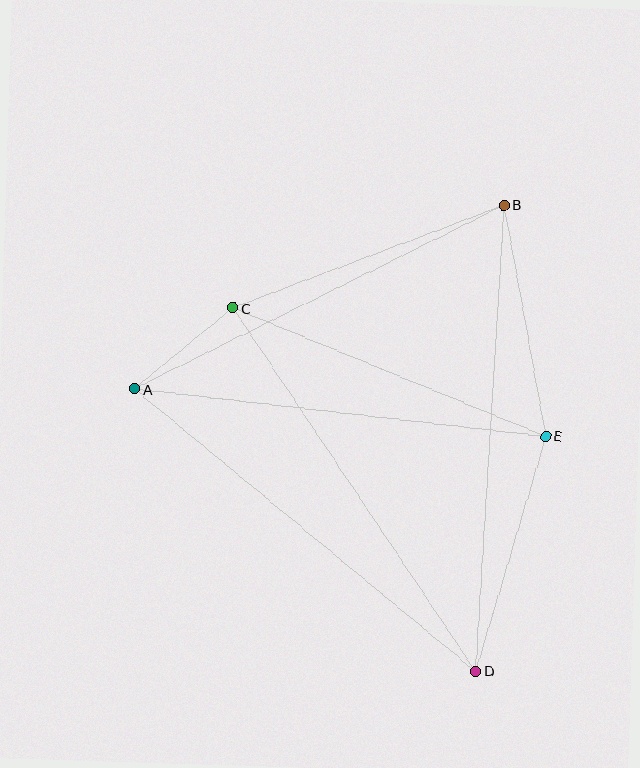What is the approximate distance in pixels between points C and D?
The distance between C and D is approximately 437 pixels.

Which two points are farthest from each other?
Points B and D are farthest from each other.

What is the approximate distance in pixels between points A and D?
The distance between A and D is approximately 442 pixels.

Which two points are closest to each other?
Points A and C are closest to each other.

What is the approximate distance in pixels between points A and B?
The distance between A and B is approximately 413 pixels.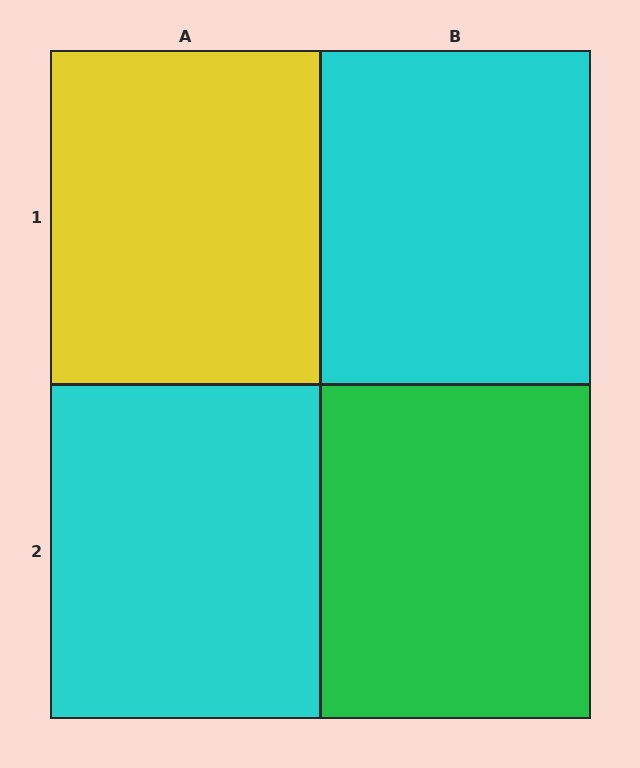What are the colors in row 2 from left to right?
Cyan, green.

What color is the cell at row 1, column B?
Cyan.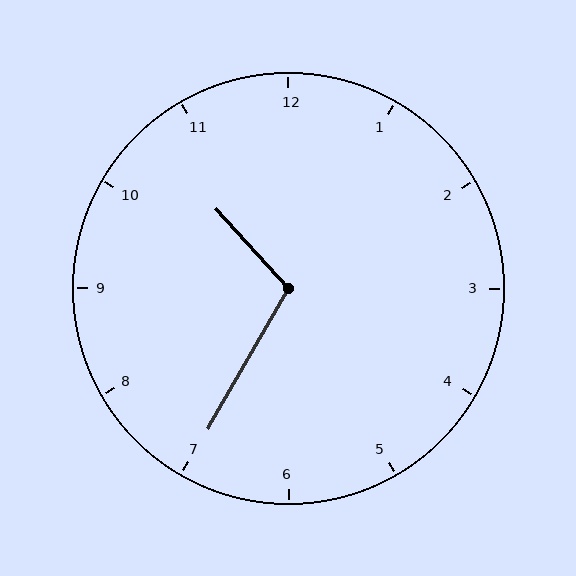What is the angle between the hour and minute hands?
Approximately 108 degrees.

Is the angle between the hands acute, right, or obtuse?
It is obtuse.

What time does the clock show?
10:35.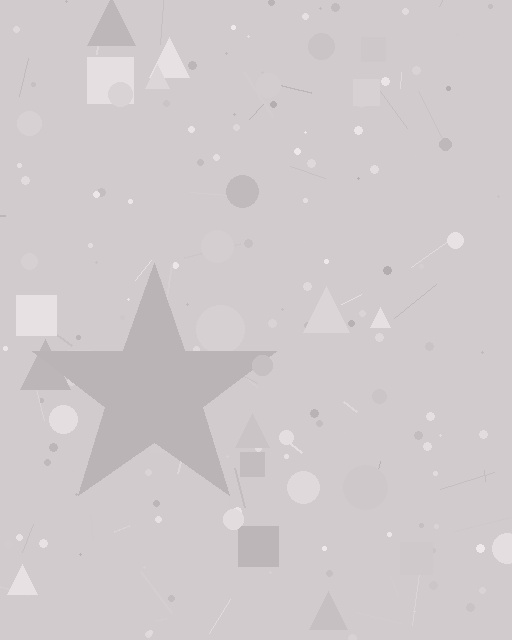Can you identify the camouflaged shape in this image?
The camouflaged shape is a star.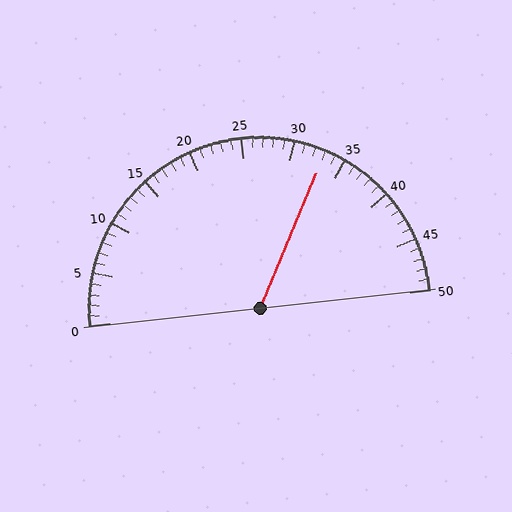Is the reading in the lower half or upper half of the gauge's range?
The reading is in the upper half of the range (0 to 50).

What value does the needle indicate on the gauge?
The needle indicates approximately 33.